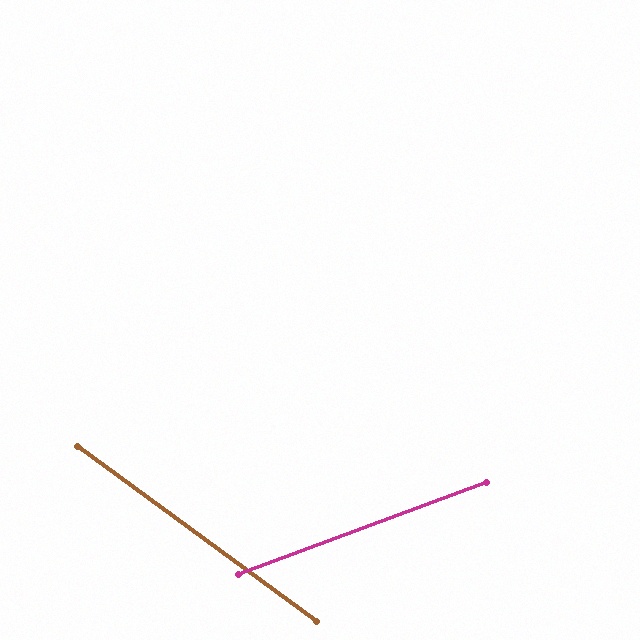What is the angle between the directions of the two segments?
Approximately 57 degrees.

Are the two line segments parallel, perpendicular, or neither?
Neither parallel nor perpendicular — they differ by about 57°.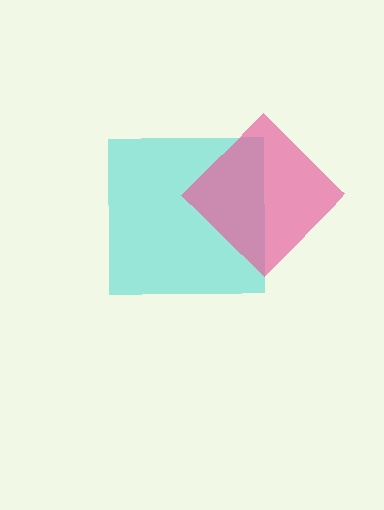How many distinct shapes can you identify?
There are 2 distinct shapes: a cyan square, a pink diamond.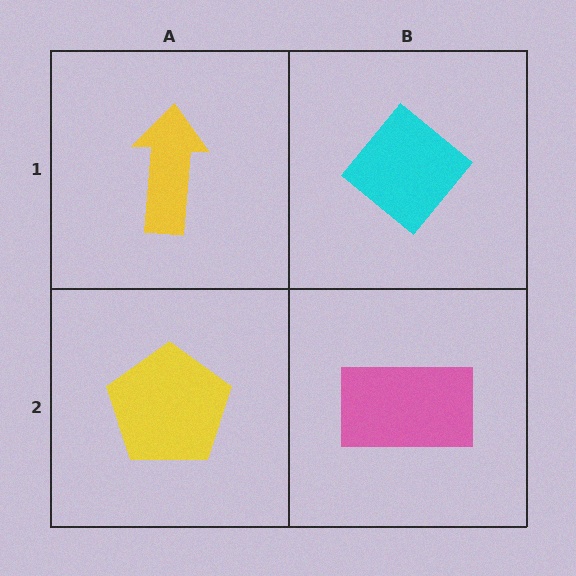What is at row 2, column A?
A yellow pentagon.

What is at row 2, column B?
A pink rectangle.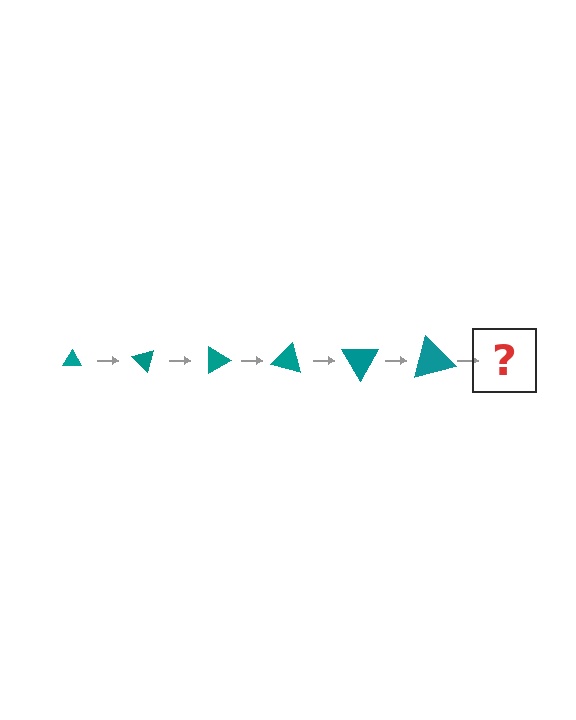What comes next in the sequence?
The next element should be a triangle, larger than the previous one and rotated 270 degrees from the start.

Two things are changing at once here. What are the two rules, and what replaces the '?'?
The two rules are that the triangle grows larger each step and it rotates 45 degrees each step. The '?' should be a triangle, larger than the previous one and rotated 270 degrees from the start.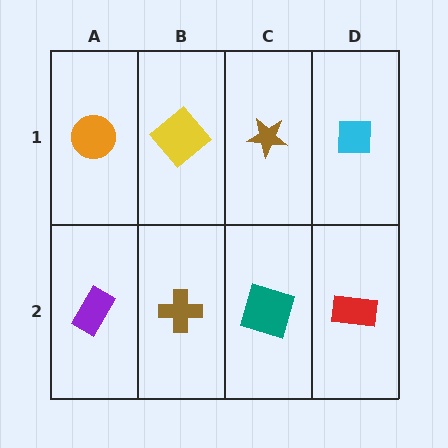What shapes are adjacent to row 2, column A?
An orange circle (row 1, column A), a brown cross (row 2, column B).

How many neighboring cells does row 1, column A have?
2.